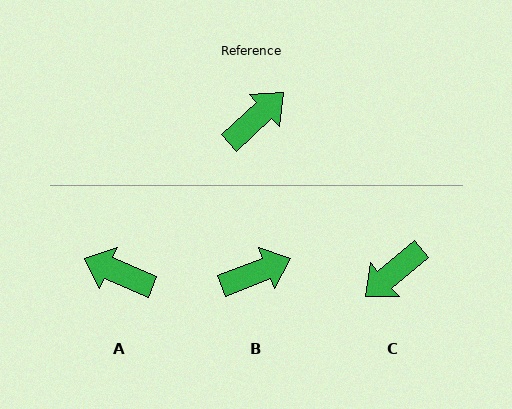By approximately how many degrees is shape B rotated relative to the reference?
Approximately 21 degrees clockwise.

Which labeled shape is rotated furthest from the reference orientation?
C, about 177 degrees away.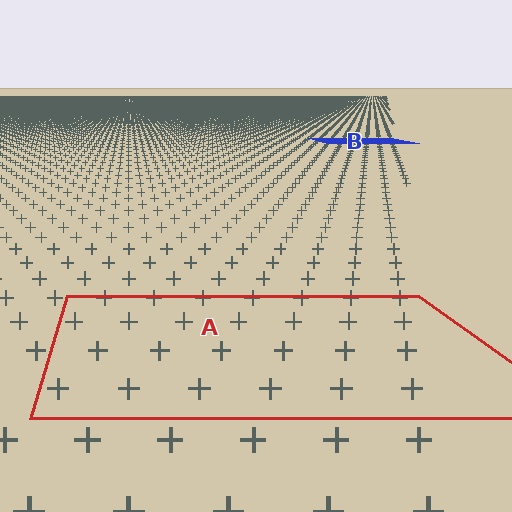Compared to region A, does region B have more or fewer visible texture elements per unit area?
Region B has more texture elements per unit area — they are packed more densely because it is farther away.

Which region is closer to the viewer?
Region A is closer. The texture elements there are larger and more spread out.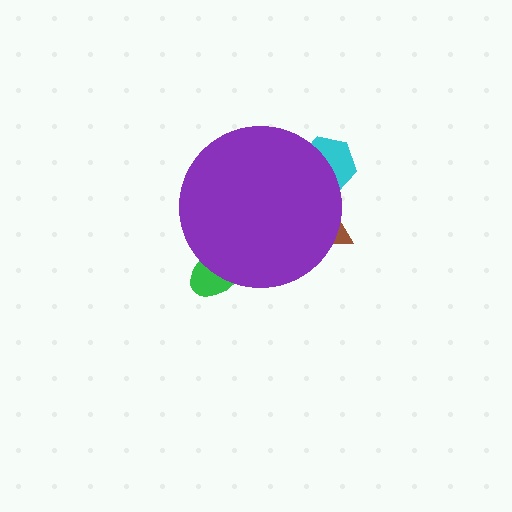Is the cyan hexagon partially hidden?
Yes, the cyan hexagon is partially hidden behind the purple circle.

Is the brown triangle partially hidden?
Yes, the brown triangle is partially hidden behind the purple circle.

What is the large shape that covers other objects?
A purple circle.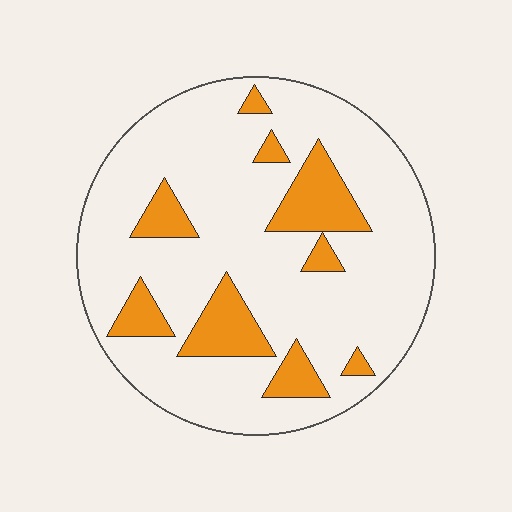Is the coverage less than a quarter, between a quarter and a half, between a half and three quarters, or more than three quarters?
Less than a quarter.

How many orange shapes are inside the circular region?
9.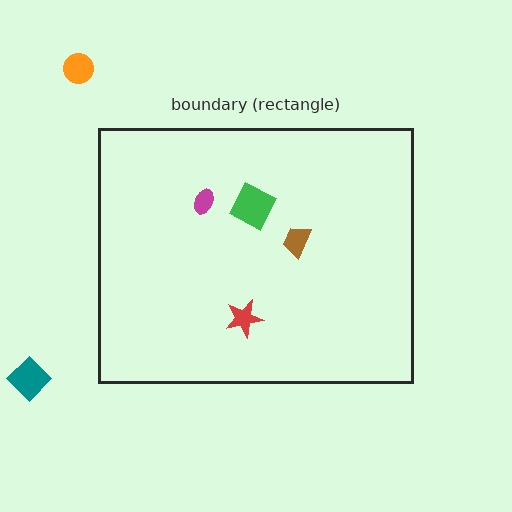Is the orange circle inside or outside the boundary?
Outside.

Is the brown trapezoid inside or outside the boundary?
Inside.